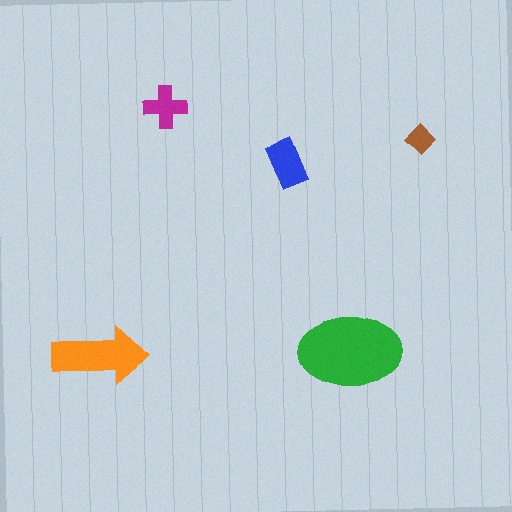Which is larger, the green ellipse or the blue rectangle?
The green ellipse.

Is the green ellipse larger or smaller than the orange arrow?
Larger.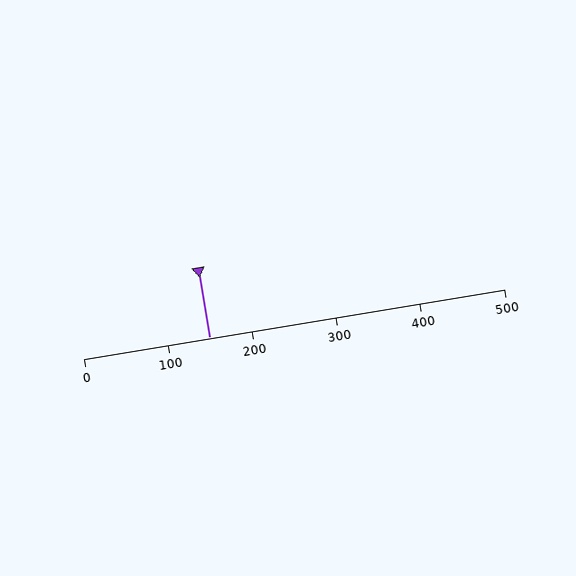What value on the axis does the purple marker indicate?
The marker indicates approximately 150.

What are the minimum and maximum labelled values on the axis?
The axis runs from 0 to 500.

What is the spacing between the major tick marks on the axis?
The major ticks are spaced 100 apart.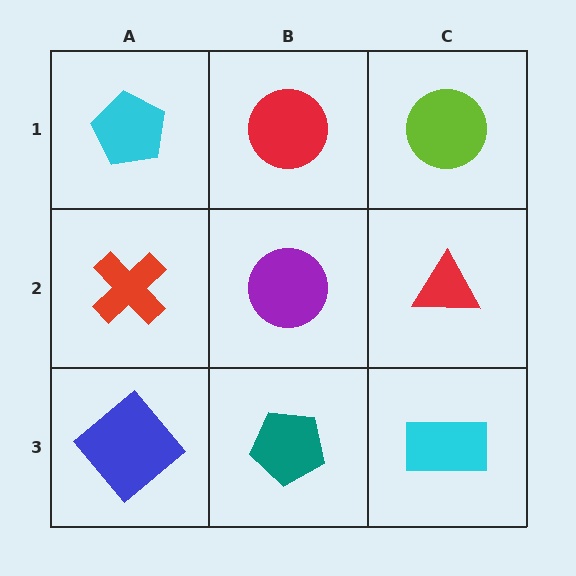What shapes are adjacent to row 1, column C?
A red triangle (row 2, column C), a red circle (row 1, column B).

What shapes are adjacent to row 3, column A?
A red cross (row 2, column A), a teal pentagon (row 3, column B).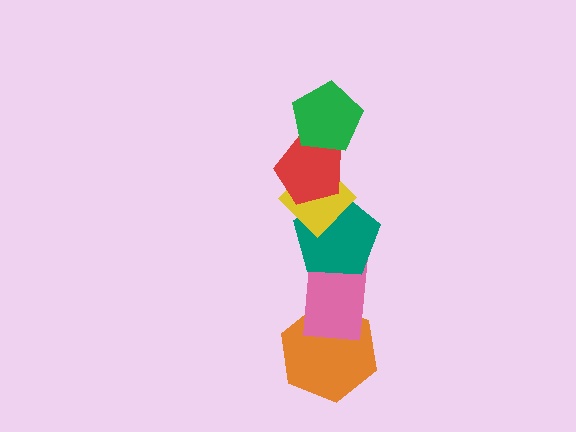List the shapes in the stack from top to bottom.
From top to bottom: the green pentagon, the red pentagon, the yellow diamond, the teal pentagon, the pink rectangle, the orange hexagon.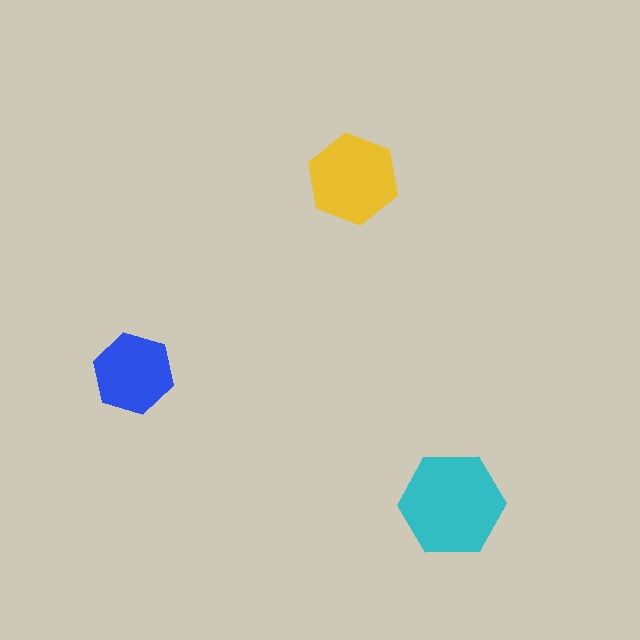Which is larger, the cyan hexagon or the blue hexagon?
The cyan one.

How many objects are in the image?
There are 3 objects in the image.